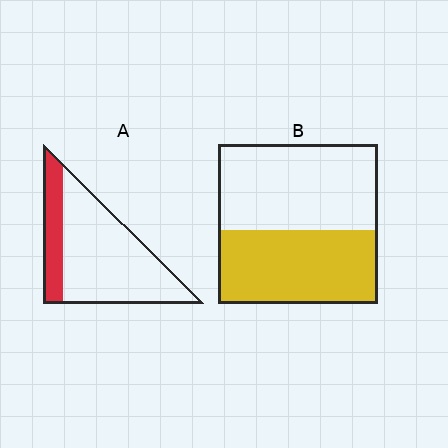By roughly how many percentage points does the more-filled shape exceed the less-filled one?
By roughly 25 percentage points (B over A).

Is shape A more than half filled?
No.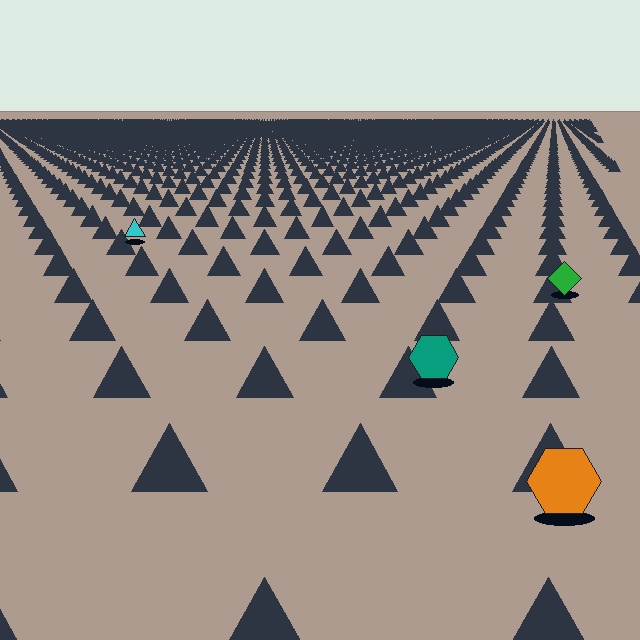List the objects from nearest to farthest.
From nearest to farthest: the orange hexagon, the teal hexagon, the green diamond, the cyan triangle.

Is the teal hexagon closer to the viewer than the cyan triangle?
Yes. The teal hexagon is closer — you can tell from the texture gradient: the ground texture is coarser near it.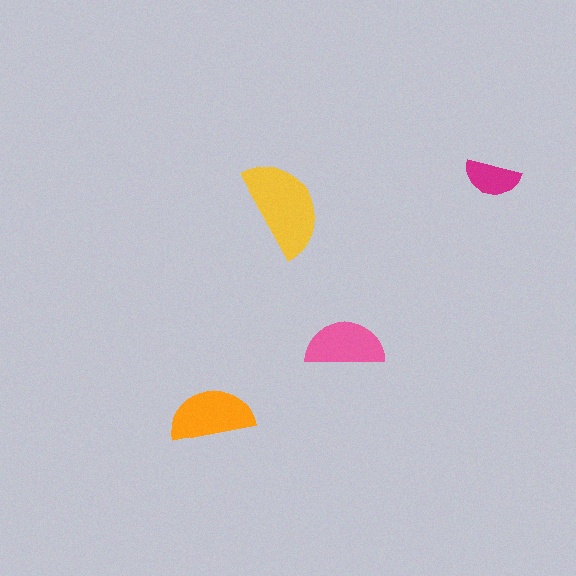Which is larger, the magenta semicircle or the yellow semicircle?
The yellow one.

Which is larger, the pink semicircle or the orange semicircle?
The orange one.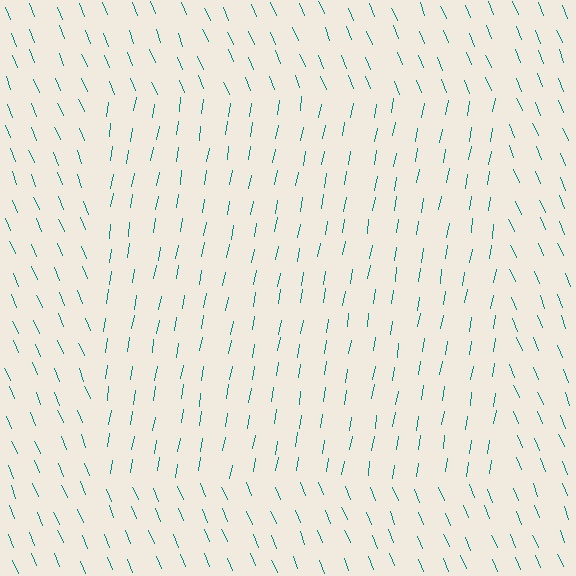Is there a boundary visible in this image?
Yes, there is a texture boundary formed by a change in line orientation.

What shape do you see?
I see a rectangle.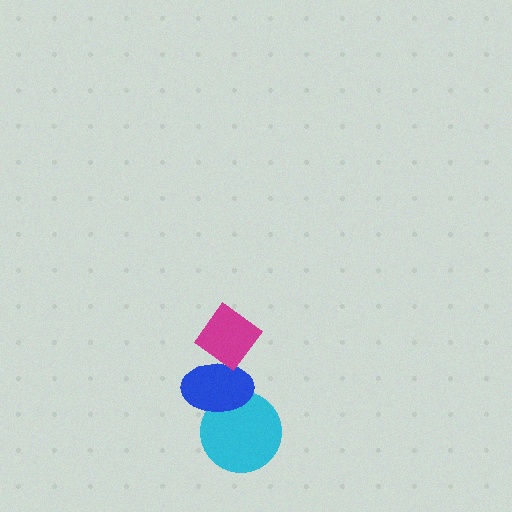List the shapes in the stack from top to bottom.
From top to bottom: the magenta diamond, the blue ellipse, the cyan circle.